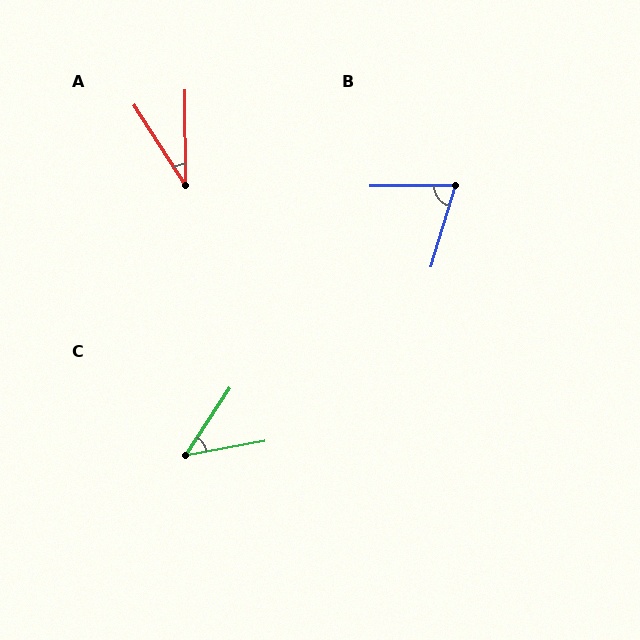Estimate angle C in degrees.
Approximately 46 degrees.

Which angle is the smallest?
A, at approximately 32 degrees.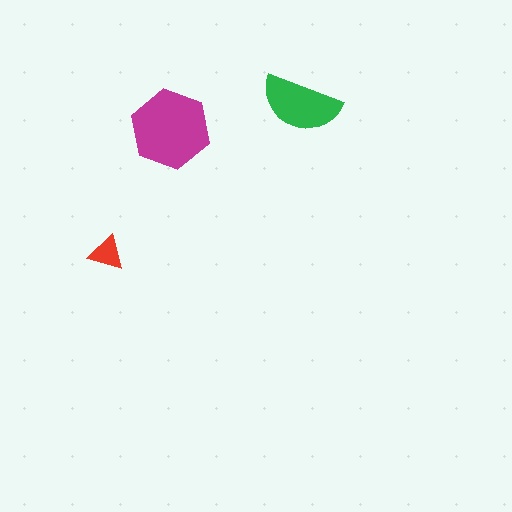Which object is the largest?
The magenta hexagon.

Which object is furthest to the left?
The red triangle is leftmost.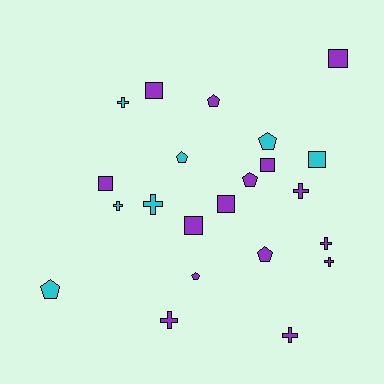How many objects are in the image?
There are 22 objects.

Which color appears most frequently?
Purple, with 15 objects.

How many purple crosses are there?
There are 5 purple crosses.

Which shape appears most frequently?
Cross, with 8 objects.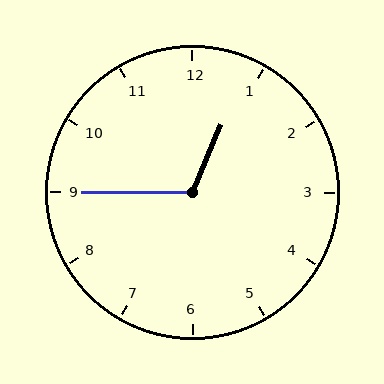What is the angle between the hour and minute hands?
Approximately 112 degrees.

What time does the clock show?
12:45.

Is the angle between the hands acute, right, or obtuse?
It is obtuse.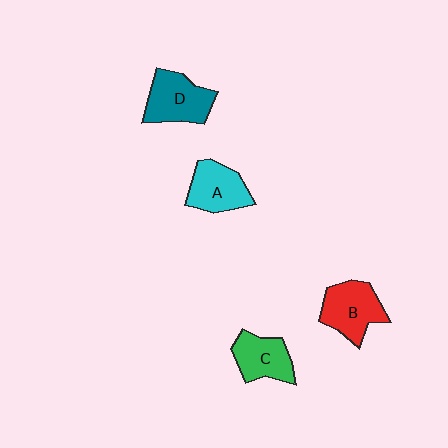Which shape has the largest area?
Shape D (teal).